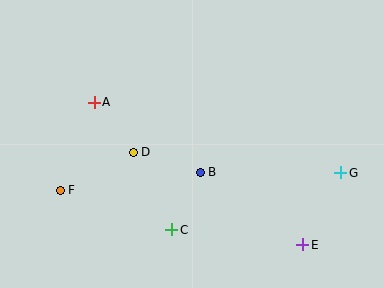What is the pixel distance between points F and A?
The distance between F and A is 95 pixels.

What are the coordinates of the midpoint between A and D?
The midpoint between A and D is at (114, 127).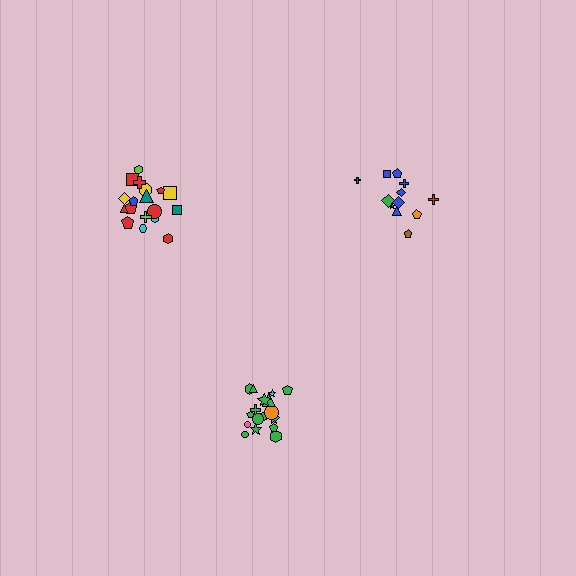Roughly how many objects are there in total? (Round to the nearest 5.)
Roughly 50 objects in total.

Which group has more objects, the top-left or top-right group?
The top-left group.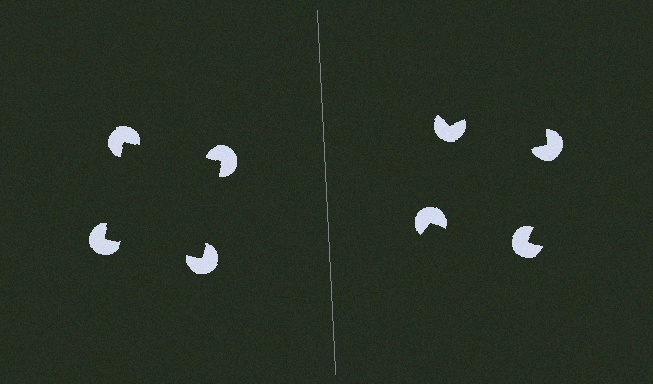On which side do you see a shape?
An illusory square appears on the left side. On the right side the wedge cuts are rotated, so no coherent shape forms.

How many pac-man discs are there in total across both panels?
8 — 4 on each side.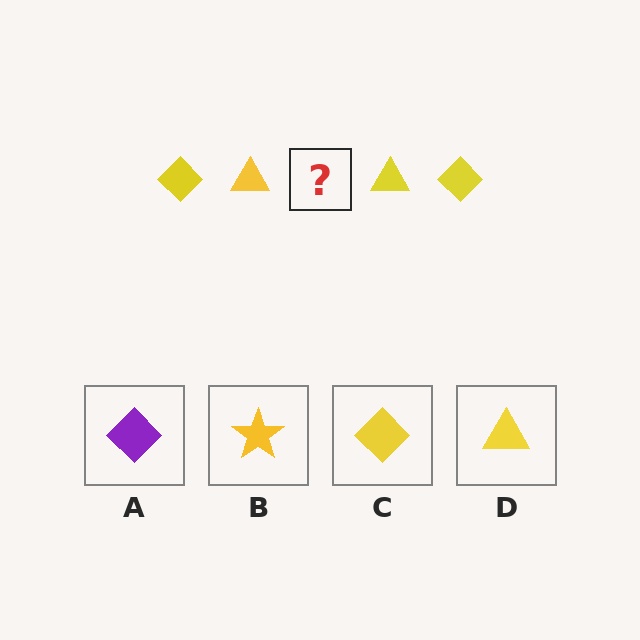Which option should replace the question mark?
Option C.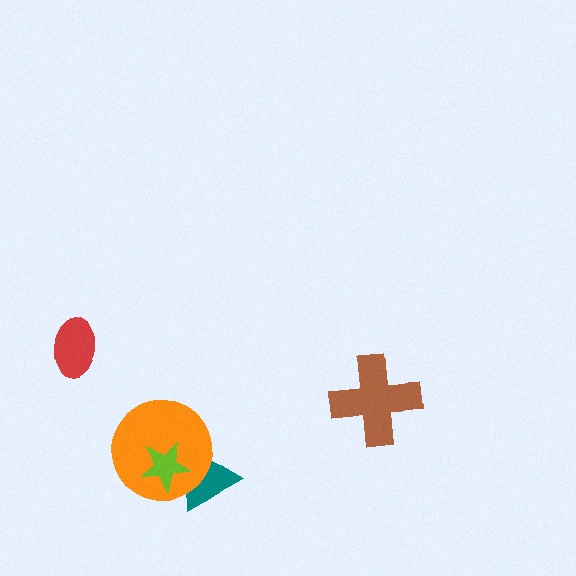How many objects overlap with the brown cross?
0 objects overlap with the brown cross.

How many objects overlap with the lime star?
2 objects overlap with the lime star.